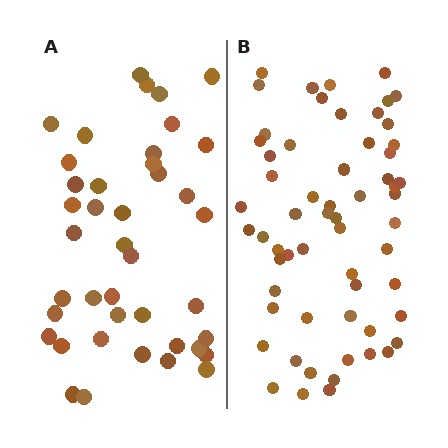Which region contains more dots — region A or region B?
Region B (the right region) has more dots.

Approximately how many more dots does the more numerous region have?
Region B has approximately 20 more dots than region A.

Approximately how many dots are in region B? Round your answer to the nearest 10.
About 60 dots.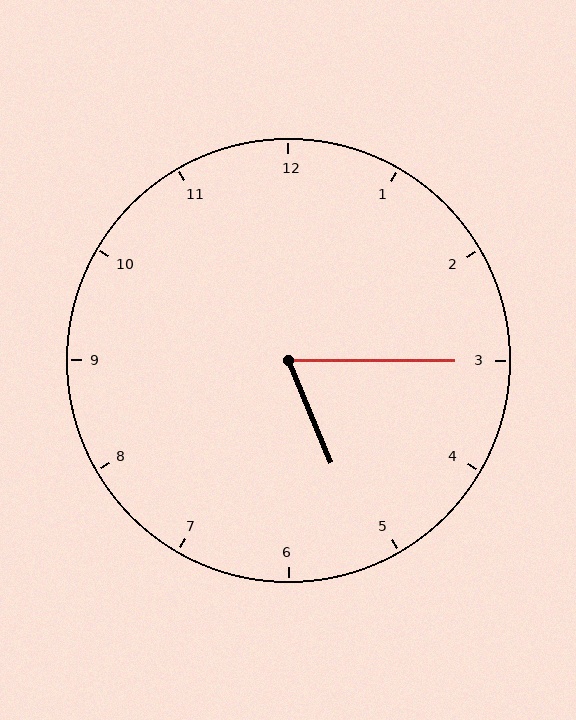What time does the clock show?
5:15.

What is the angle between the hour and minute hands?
Approximately 68 degrees.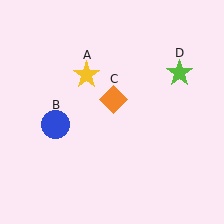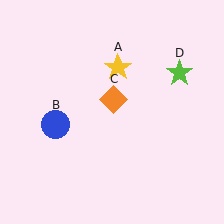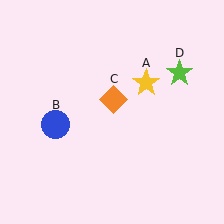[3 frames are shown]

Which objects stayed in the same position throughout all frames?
Blue circle (object B) and orange diamond (object C) and lime star (object D) remained stationary.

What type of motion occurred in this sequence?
The yellow star (object A) rotated clockwise around the center of the scene.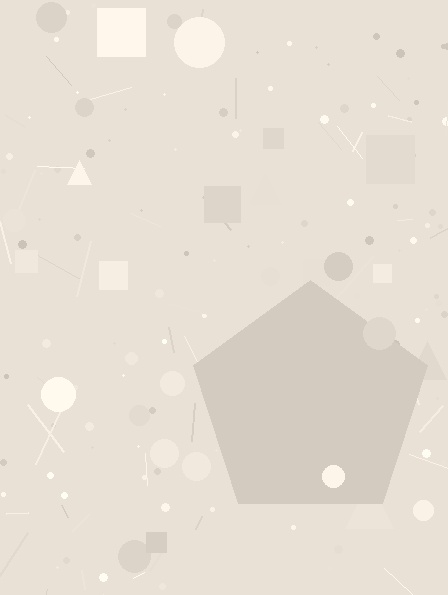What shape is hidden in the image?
A pentagon is hidden in the image.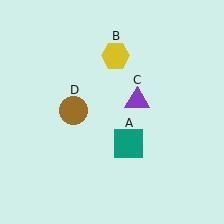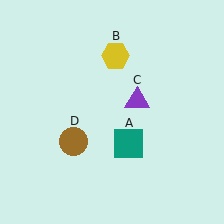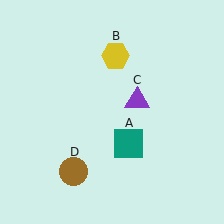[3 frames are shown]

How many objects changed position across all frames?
1 object changed position: brown circle (object D).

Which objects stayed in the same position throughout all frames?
Teal square (object A) and yellow hexagon (object B) and purple triangle (object C) remained stationary.